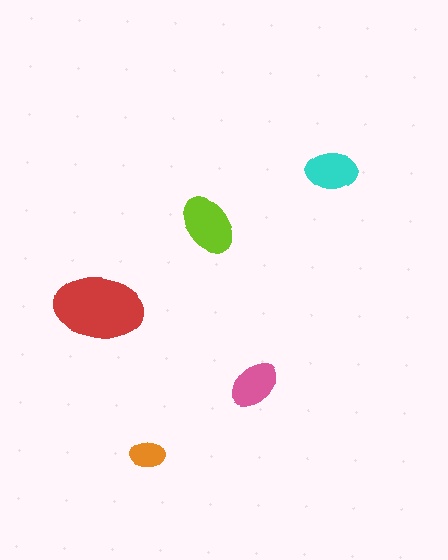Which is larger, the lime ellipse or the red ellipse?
The red one.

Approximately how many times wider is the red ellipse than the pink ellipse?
About 2 times wider.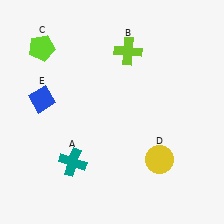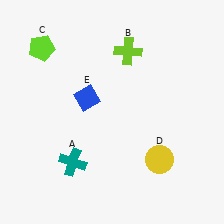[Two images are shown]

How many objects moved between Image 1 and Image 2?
1 object moved between the two images.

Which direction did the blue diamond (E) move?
The blue diamond (E) moved right.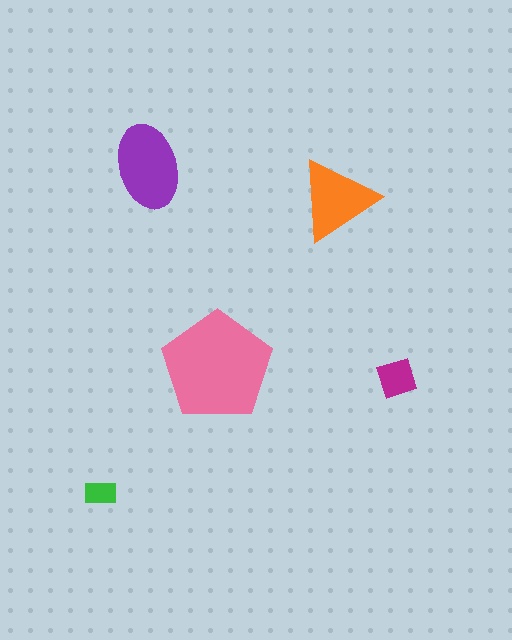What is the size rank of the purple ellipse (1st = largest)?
2nd.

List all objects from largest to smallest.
The pink pentagon, the purple ellipse, the orange triangle, the magenta square, the green rectangle.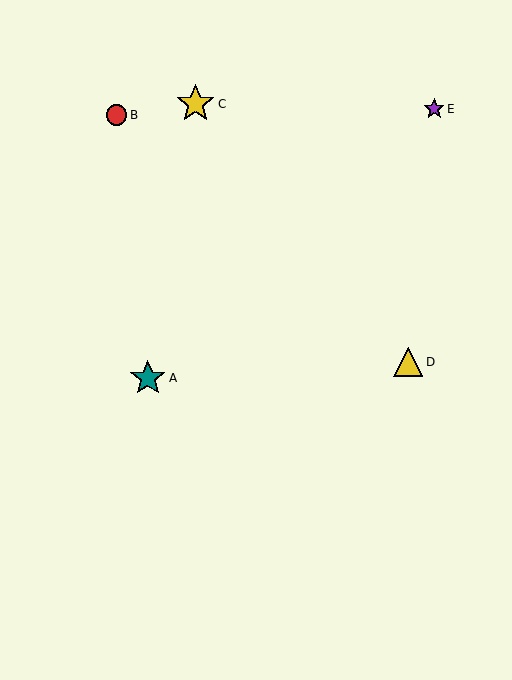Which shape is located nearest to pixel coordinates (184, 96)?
The yellow star (labeled C) at (195, 104) is nearest to that location.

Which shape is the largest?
The yellow star (labeled C) is the largest.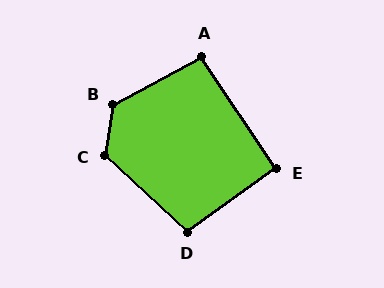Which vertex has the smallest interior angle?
E, at approximately 92 degrees.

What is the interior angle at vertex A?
Approximately 95 degrees (obtuse).